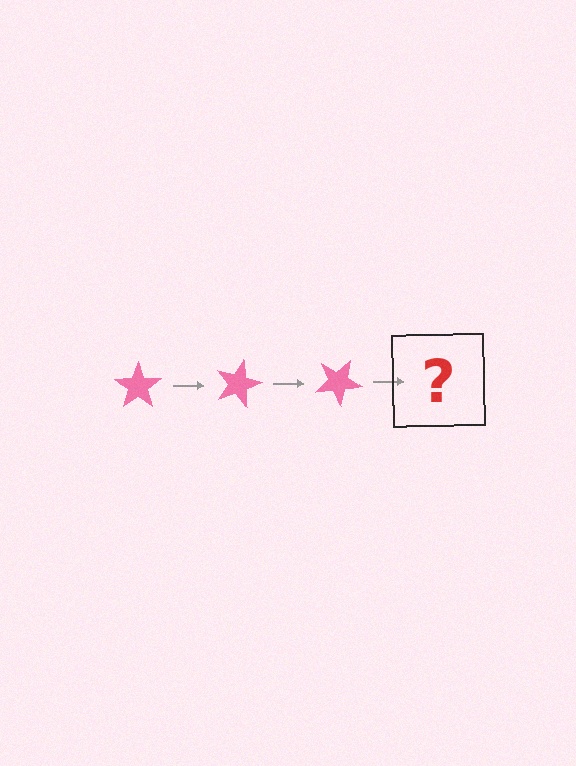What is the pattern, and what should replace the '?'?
The pattern is that the star rotates 15 degrees each step. The '?' should be a pink star rotated 45 degrees.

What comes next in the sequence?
The next element should be a pink star rotated 45 degrees.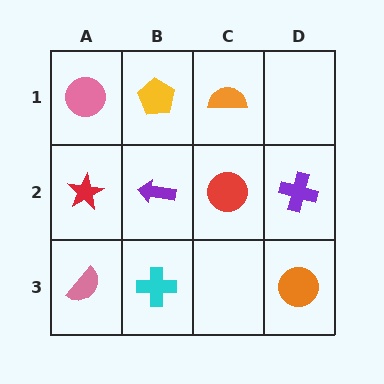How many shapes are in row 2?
4 shapes.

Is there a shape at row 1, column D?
No, that cell is empty.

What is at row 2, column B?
A purple arrow.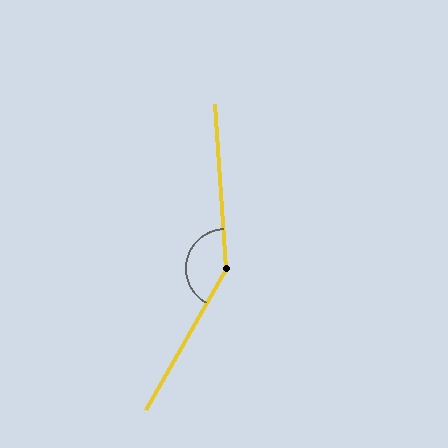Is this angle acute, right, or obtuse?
It is obtuse.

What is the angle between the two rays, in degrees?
Approximately 147 degrees.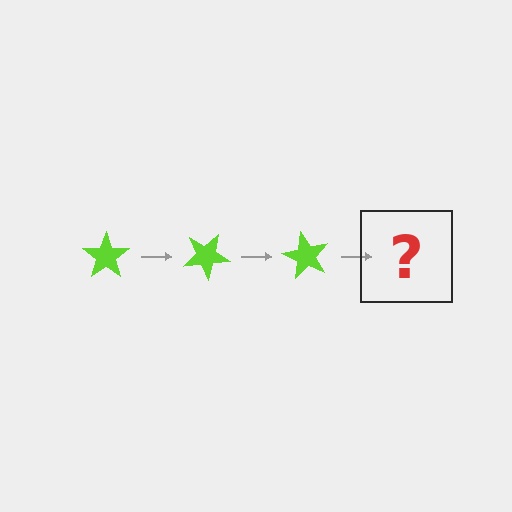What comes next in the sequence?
The next element should be a lime star rotated 90 degrees.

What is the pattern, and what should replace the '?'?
The pattern is that the star rotates 30 degrees each step. The '?' should be a lime star rotated 90 degrees.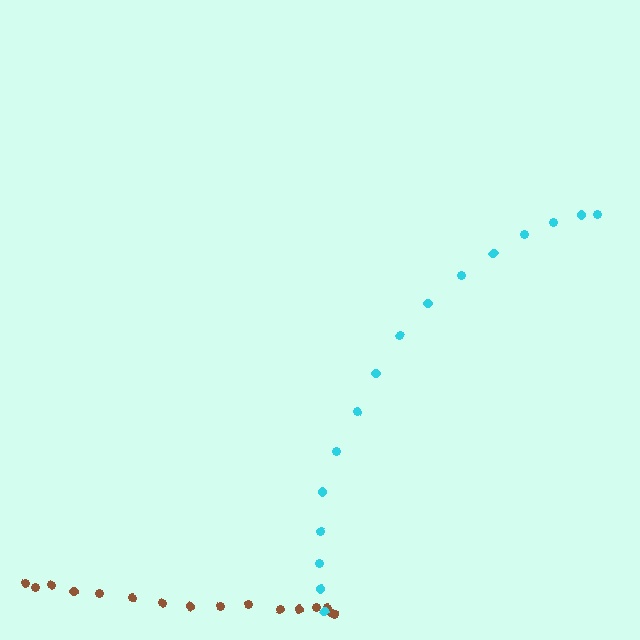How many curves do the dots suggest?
There are 2 distinct paths.